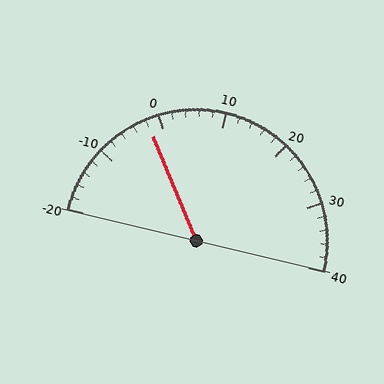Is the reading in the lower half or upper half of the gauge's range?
The reading is in the lower half of the range (-20 to 40).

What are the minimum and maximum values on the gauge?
The gauge ranges from -20 to 40.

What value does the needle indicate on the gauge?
The needle indicates approximately -2.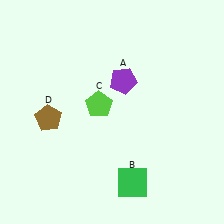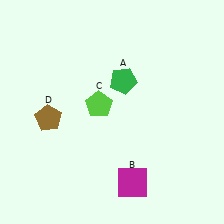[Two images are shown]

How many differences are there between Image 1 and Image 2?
There are 2 differences between the two images.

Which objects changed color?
A changed from purple to green. B changed from green to magenta.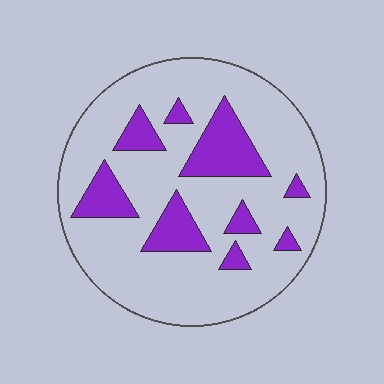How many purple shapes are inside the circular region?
9.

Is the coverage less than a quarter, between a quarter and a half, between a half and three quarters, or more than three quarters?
Less than a quarter.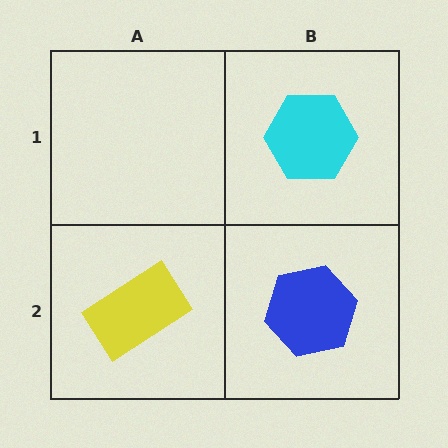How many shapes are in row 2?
2 shapes.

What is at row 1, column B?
A cyan hexagon.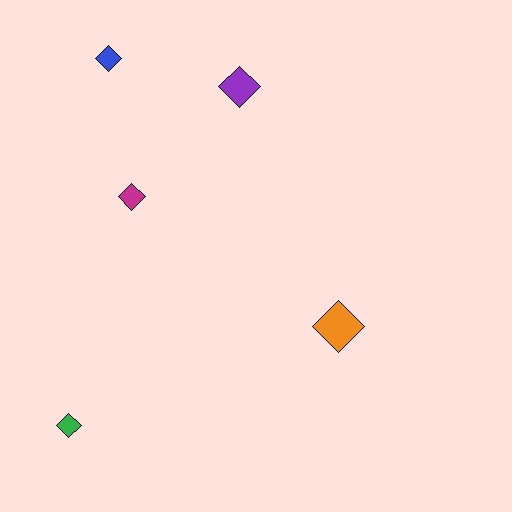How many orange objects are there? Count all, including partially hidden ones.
There is 1 orange object.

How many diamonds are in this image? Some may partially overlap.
There are 5 diamonds.